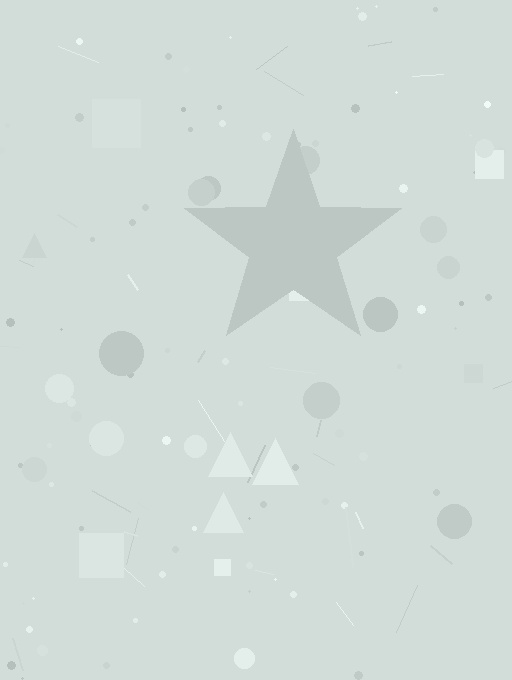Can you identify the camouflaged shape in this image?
The camouflaged shape is a star.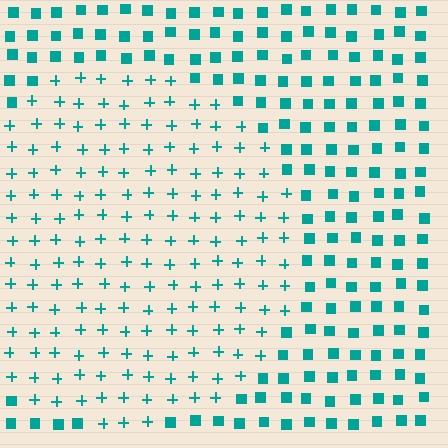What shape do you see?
I see a circle.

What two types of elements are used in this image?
The image uses plus signs inside the circle region and squares outside it.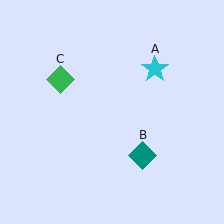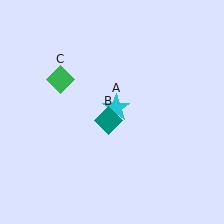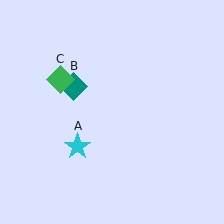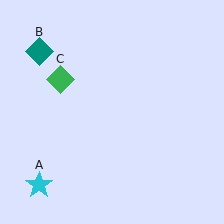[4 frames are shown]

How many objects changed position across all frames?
2 objects changed position: cyan star (object A), teal diamond (object B).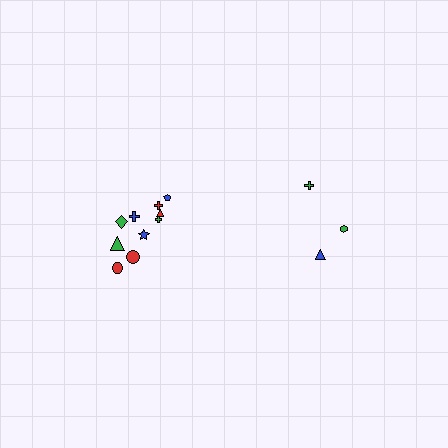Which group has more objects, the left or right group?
The left group.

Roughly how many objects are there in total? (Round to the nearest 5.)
Roughly 15 objects in total.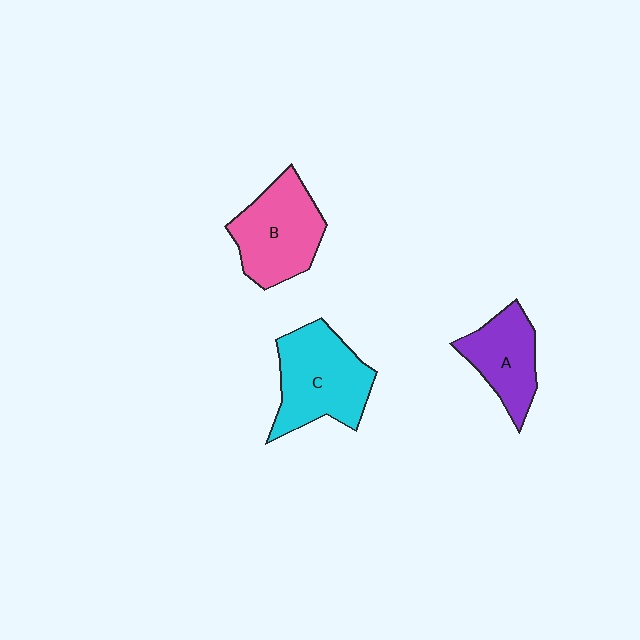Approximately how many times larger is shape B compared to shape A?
Approximately 1.3 times.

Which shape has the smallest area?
Shape A (purple).